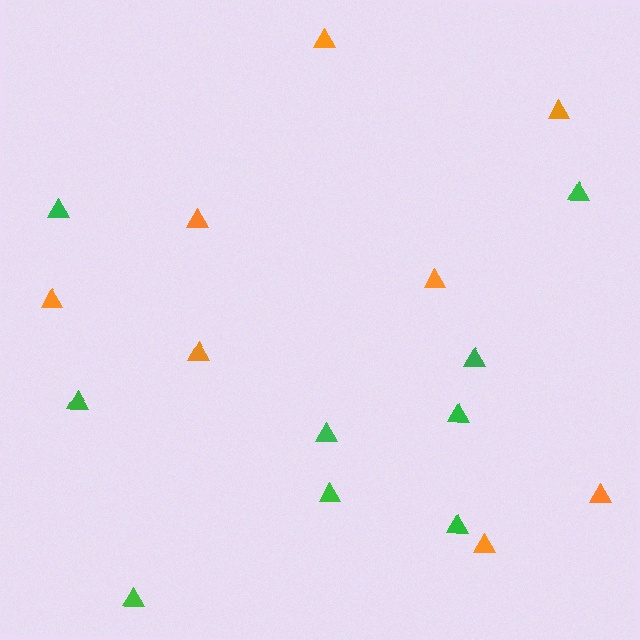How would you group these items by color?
There are 2 groups: one group of orange triangles (8) and one group of green triangles (9).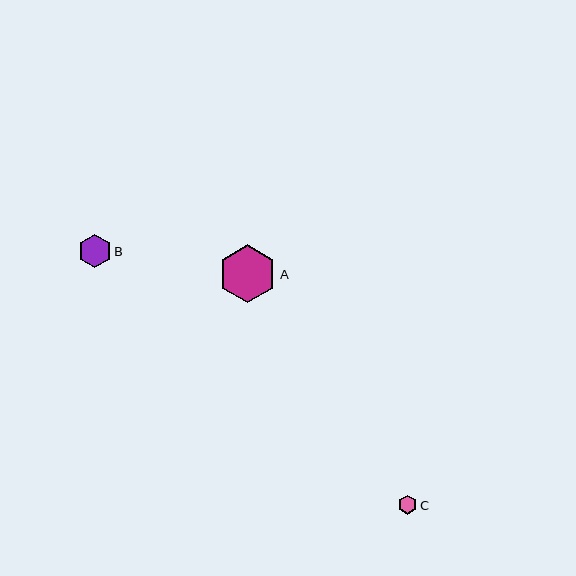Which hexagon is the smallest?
Hexagon C is the smallest with a size of approximately 19 pixels.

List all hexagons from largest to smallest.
From largest to smallest: A, B, C.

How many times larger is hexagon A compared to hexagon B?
Hexagon A is approximately 1.7 times the size of hexagon B.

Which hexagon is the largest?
Hexagon A is the largest with a size of approximately 58 pixels.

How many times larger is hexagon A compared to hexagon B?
Hexagon A is approximately 1.7 times the size of hexagon B.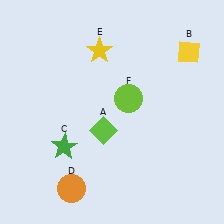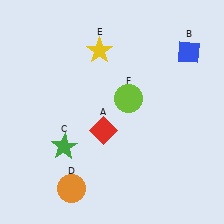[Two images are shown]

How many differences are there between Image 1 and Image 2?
There are 2 differences between the two images.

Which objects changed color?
A changed from lime to red. B changed from yellow to blue.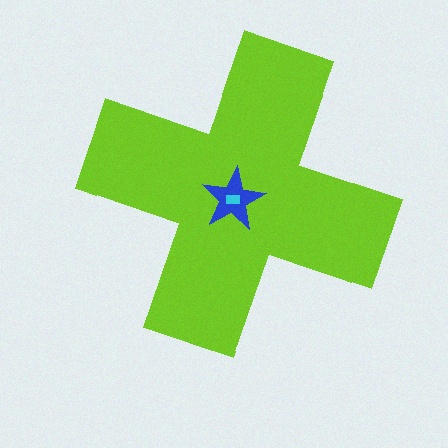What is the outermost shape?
The lime cross.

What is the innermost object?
The cyan rectangle.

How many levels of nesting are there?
3.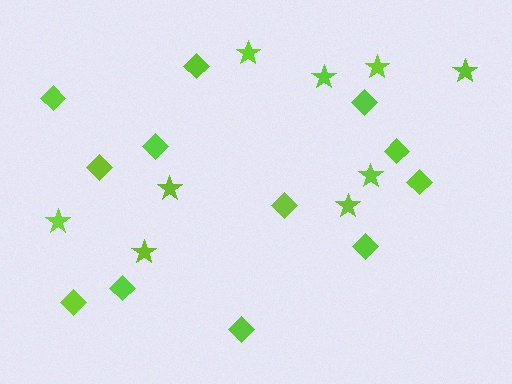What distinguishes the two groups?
There are 2 groups: one group of diamonds (12) and one group of stars (9).